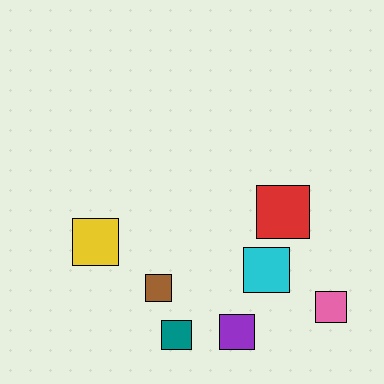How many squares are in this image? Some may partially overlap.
There are 7 squares.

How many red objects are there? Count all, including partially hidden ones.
There is 1 red object.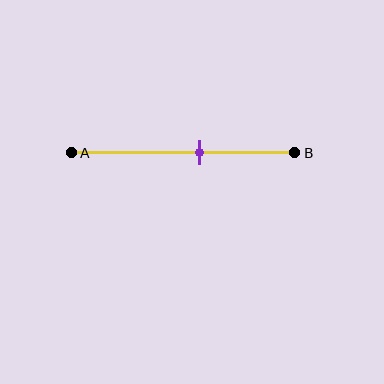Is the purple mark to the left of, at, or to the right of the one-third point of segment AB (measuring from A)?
The purple mark is to the right of the one-third point of segment AB.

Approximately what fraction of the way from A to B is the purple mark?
The purple mark is approximately 55% of the way from A to B.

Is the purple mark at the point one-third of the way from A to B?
No, the mark is at about 55% from A, not at the 33% one-third point.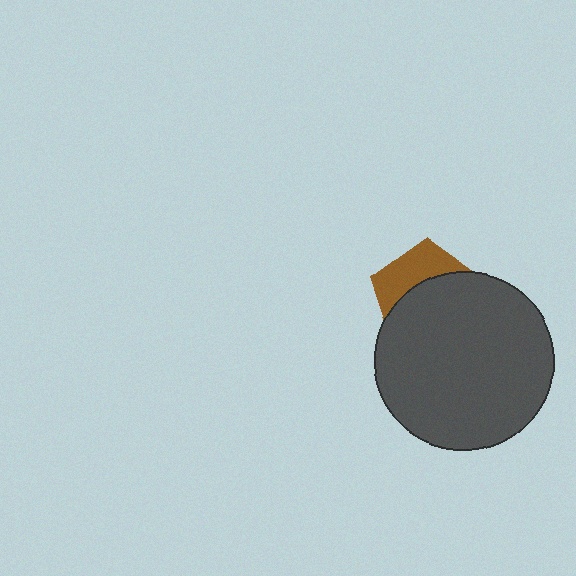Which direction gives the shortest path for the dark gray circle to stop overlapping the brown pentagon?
Moving down gives the shortest separation.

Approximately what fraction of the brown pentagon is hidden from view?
Roughly 64% of the brown pentagon is hidden behind the dark gray circle.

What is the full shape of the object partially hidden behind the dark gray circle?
The partially hidden object is a brown pentagon.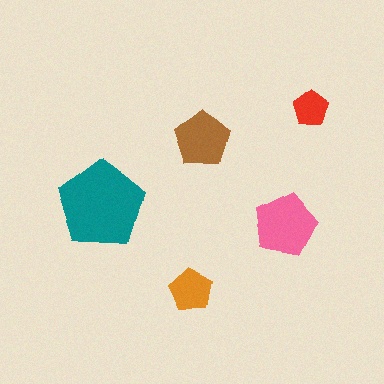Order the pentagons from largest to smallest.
the teal one, the pink one, the brown one, the orange one, the red one.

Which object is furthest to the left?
The teal pentagon is leftmost.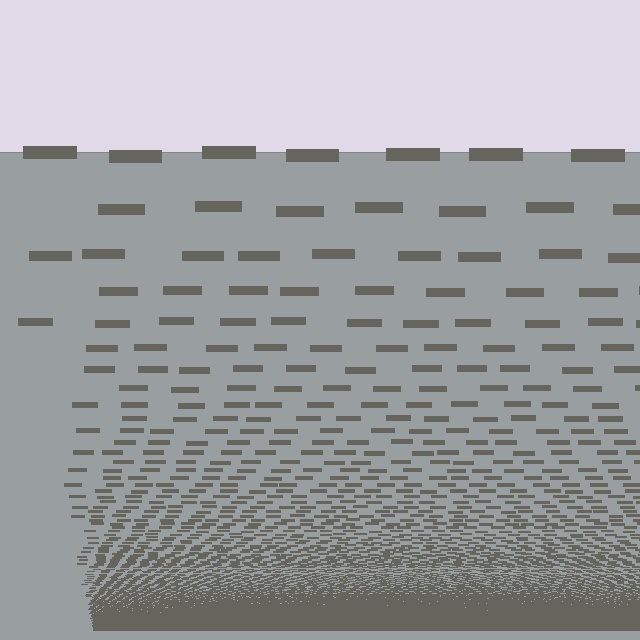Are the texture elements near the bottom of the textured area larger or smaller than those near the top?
Smaller. The gradient is inverted — elements near the bottom are smaller and denser.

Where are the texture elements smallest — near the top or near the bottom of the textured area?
Near the bottom.